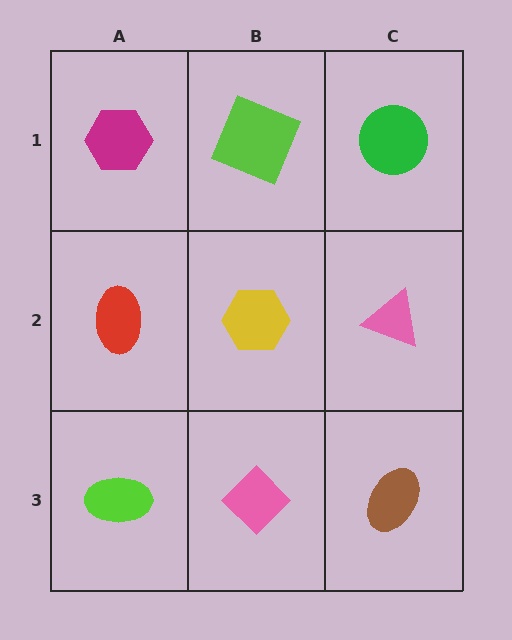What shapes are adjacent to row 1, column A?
A red ellipse (row 2, column A), a lime square (row 1, column B).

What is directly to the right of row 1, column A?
A lime square.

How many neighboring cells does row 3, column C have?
2.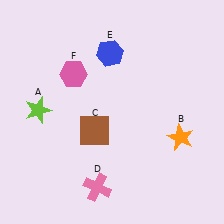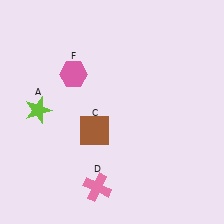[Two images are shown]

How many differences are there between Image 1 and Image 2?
There are 2 differences between the two images.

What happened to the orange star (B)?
The orange star (B) was removed in Image 2. It was in the bottom-right area of Image 1.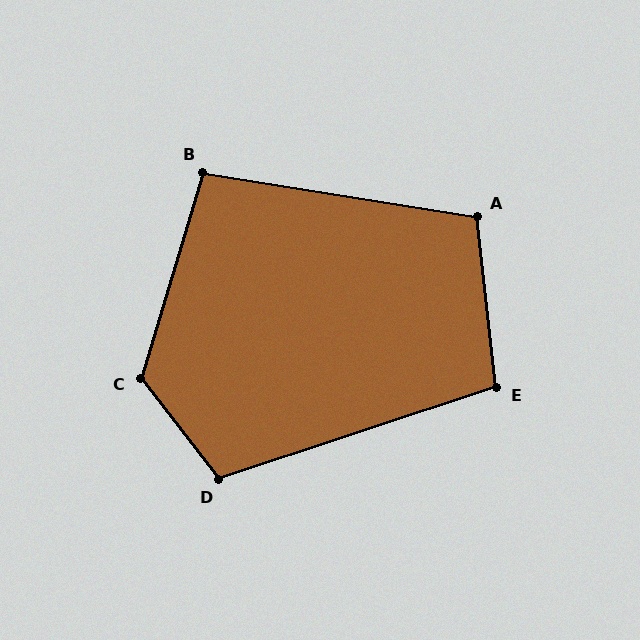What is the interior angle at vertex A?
Approximately 105 degrees (obtuse).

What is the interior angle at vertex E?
Approximately 102 degrees (obtuse).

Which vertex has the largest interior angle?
C, at approximately 126 degrees.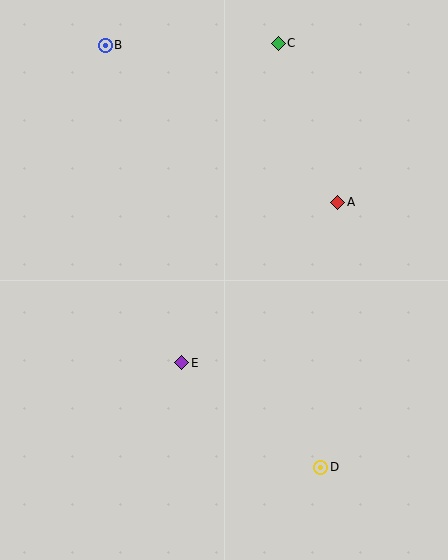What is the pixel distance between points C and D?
The distance between C and D is 426 pixels.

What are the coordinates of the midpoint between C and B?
The midpoint between C and B is at (192, 44).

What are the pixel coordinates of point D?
Point D is at (321, 467).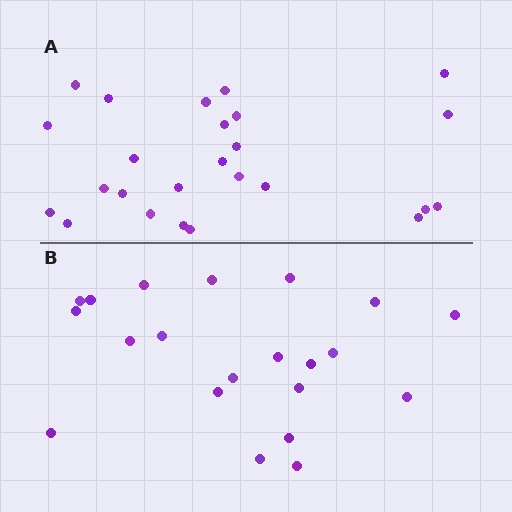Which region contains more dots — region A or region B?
Region A (the top region) has more dots.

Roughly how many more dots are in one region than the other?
Region A has about 4 more dots than region B.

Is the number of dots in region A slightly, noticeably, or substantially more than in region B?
Region A has only slightly more — the two regions are fairly close. The ratio is roughly 1.2 to 1.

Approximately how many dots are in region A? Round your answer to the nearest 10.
About 20 dots. (The exact count is 25, which rounds to 20.)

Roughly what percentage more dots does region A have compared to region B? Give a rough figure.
About 20% more.